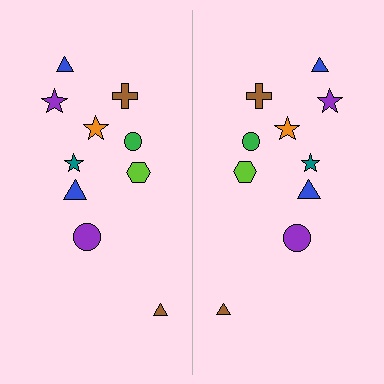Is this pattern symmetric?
Yes, this pattern has bilateral (reflection) symmetry.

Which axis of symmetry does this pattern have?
The pattern has a vertical axis of symmetry running through the center of the image.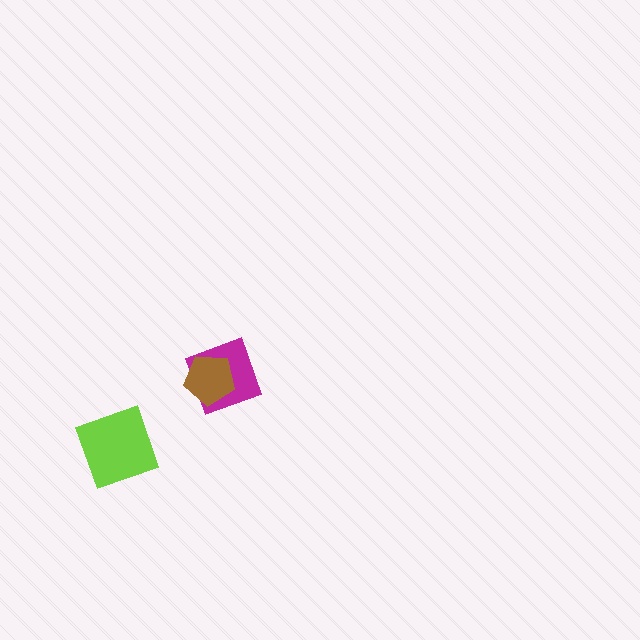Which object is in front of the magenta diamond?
The brown pentagon is in front of the magenta diamond.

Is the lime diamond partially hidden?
No, no other shape covers it.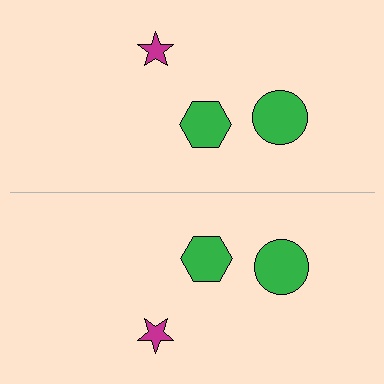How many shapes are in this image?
There are 6 shapes in this image.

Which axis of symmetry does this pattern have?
The pattern has a horizontal axis of symmetry running through the center of the image.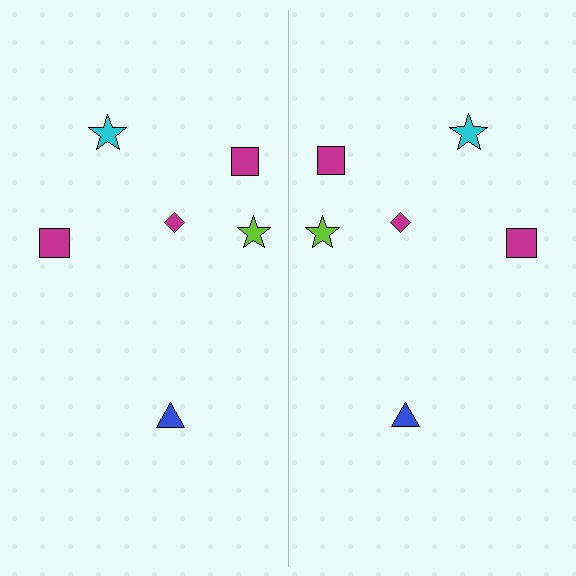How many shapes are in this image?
There are 12 shapes in this image.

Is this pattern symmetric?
Yes, this pattern has bilateral (reflection) symmetry.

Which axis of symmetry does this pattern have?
The pattern has a vertical axis of symmetry running through the center of the image.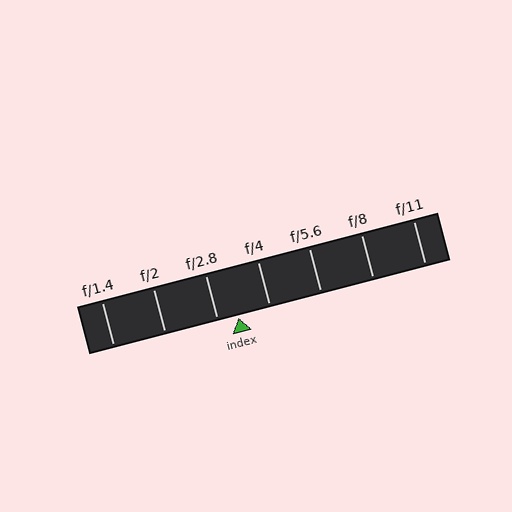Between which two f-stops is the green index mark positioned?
The index mark is between f/2.8 and f/4.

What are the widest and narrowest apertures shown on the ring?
The widest aperture shown is f/1.4 and the narrowest is f/11.